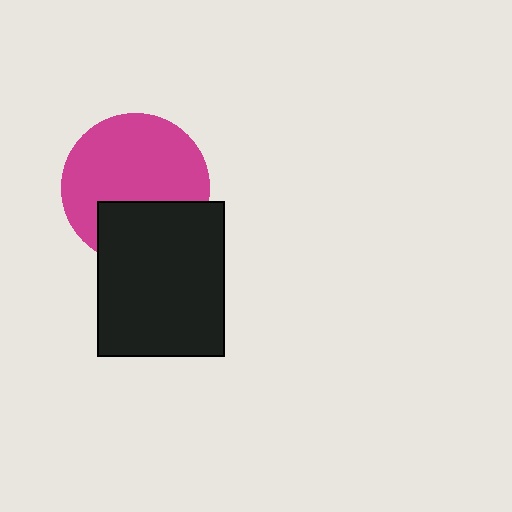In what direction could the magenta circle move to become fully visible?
The magenta circle could move up. That would shift it out from behind the black rectangle entirely.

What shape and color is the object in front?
The object in front is a black rectangle.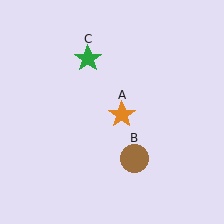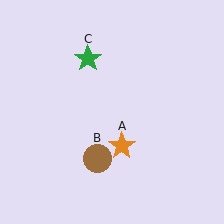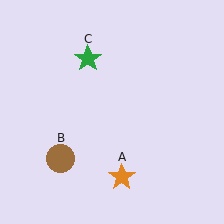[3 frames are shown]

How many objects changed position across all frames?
2 objects changed position: orange star (object A), brown circle (object B).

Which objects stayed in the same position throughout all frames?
Green star (object C) remained stationary.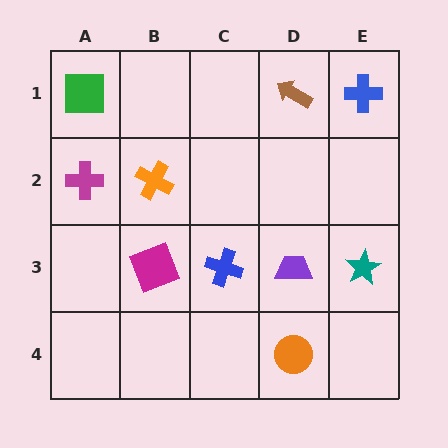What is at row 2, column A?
A magenta cross.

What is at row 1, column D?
A brown arrow.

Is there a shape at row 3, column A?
No, that cell is empty.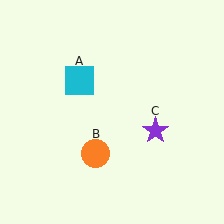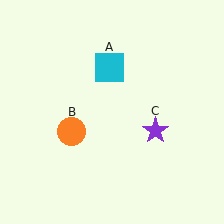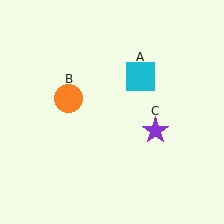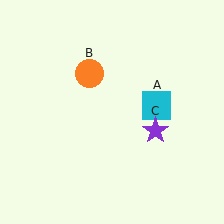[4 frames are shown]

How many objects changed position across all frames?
2 objects changed position: cyan square (object A), orange circle (object B).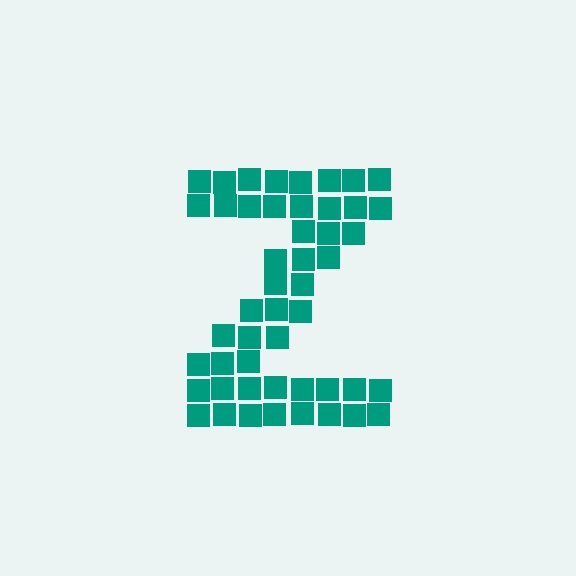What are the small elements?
The small elements are squares.